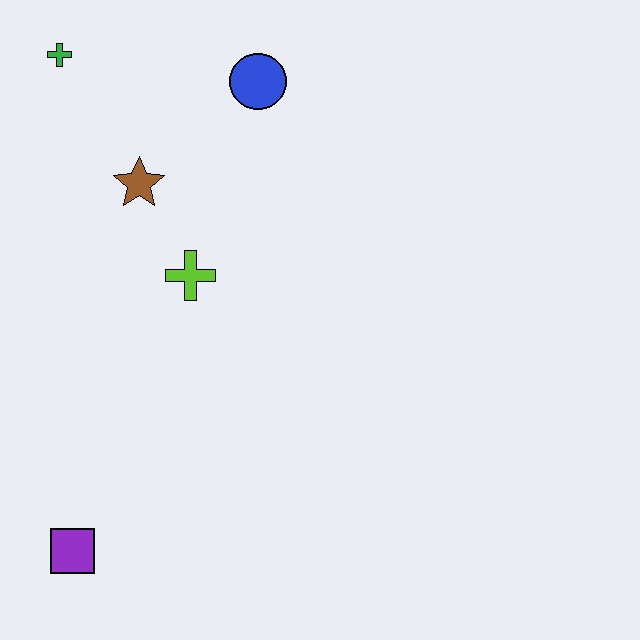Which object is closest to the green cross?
The brown star is closest to the green cross.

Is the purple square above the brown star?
No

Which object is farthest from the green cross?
The purple square is farthest from the green cross.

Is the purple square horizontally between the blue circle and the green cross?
Yes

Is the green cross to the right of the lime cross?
No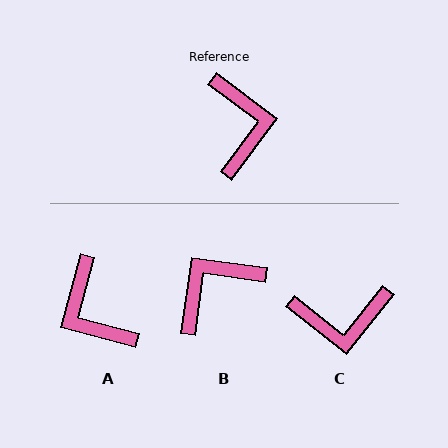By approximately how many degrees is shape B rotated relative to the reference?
Approximately 119 degrees counter-clockwise.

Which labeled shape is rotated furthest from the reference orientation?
A, about 158 degrees away.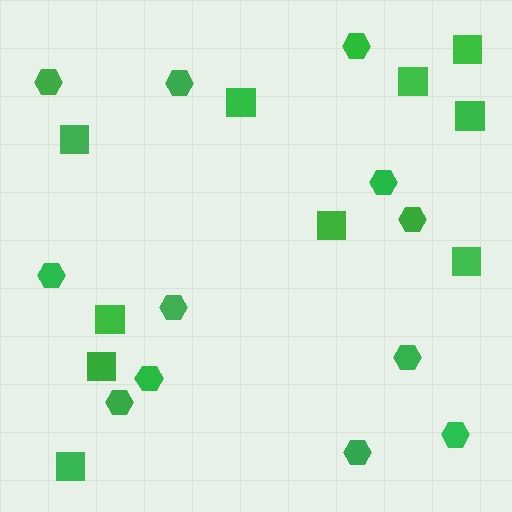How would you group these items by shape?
There are 2 groups: one group of hexagons (12) and one group of squares (10).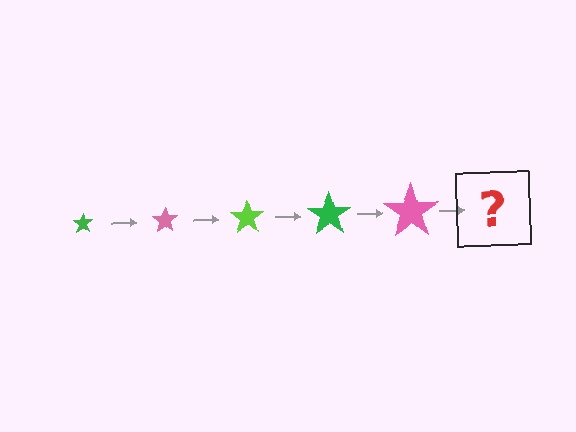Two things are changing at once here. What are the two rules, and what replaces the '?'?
The two rules are that the star grows larger each step and the color cycles through green, pink, and lime. The '?' should be a lime star, larger than the previous one.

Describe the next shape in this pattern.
It should be a lime star, larger than the previous one.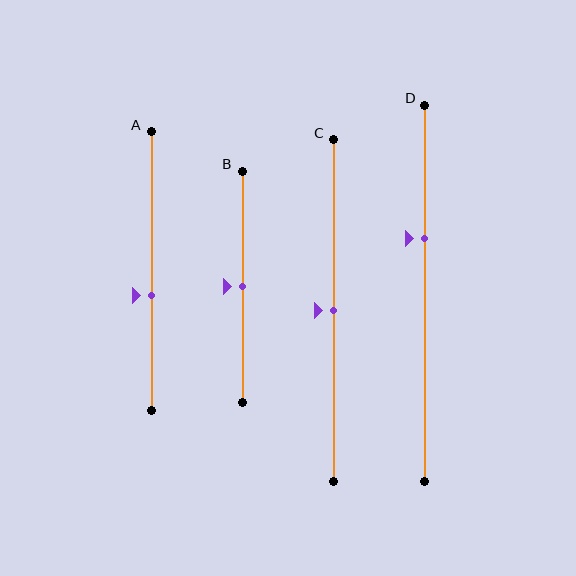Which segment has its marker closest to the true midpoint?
Segment B has its marker closest to the true midpoint.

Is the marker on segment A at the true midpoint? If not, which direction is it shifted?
No, the marker on segment A is shifted downward by about 9% of the segment length.